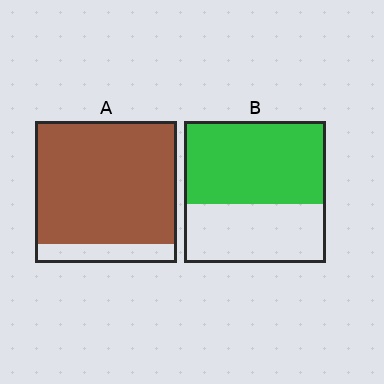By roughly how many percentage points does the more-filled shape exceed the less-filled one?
By roughly 30 percentage points (A over B).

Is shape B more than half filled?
Yes.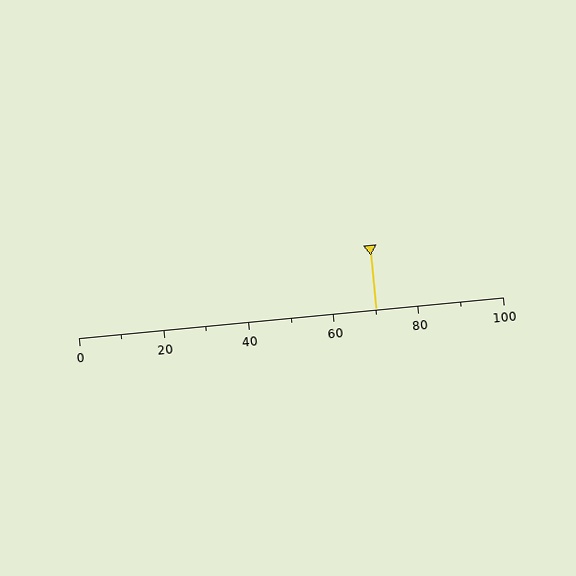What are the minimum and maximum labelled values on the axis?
The axis runs from 0 to 100.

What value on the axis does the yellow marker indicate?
The marker indicates approximately 70.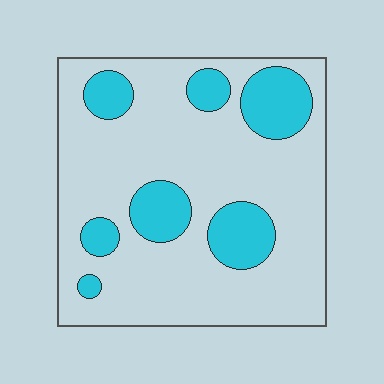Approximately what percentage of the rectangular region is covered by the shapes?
Approximately 20%.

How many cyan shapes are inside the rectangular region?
7.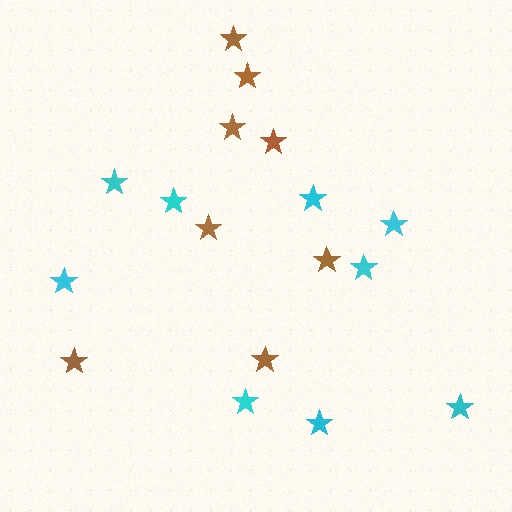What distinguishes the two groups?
There are 2 groups: one group of cyan stars (9) and one group of brown stars (8).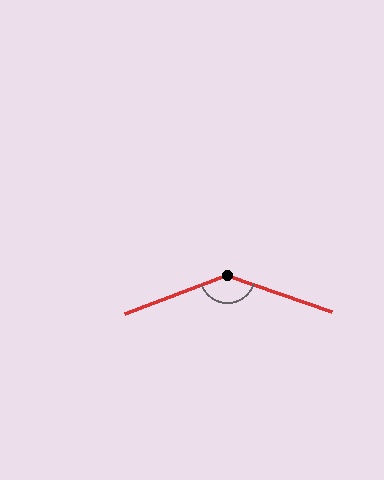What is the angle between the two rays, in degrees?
Approximately 140 degrees.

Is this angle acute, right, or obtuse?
It is obtuse.